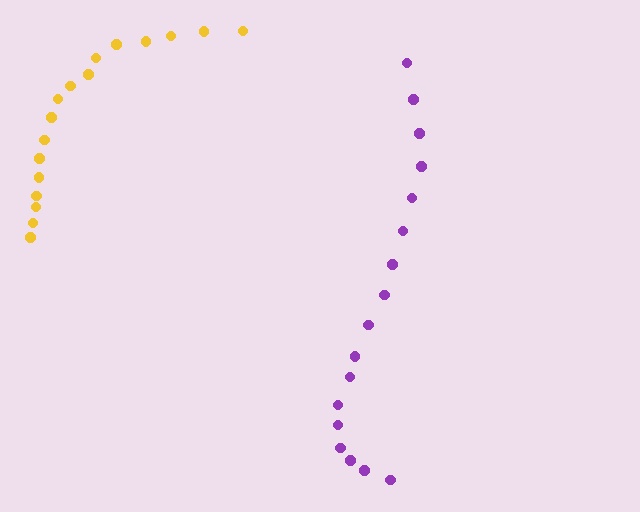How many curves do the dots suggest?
There are 2 distinct paths.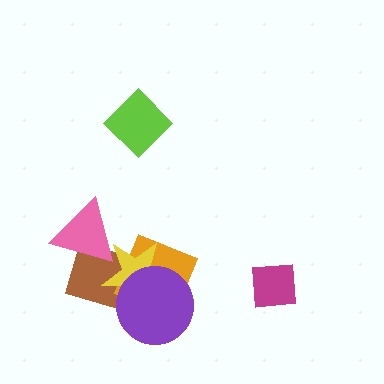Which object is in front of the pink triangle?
The yellow star is in front of the pink triangle.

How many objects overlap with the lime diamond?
0 objects overlap with the lime diamond.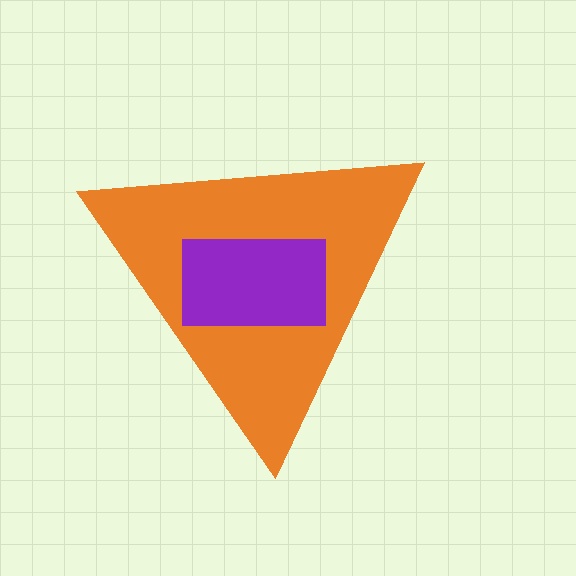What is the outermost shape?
The orange triangle.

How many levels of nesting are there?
2.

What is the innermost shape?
The purple rectangle.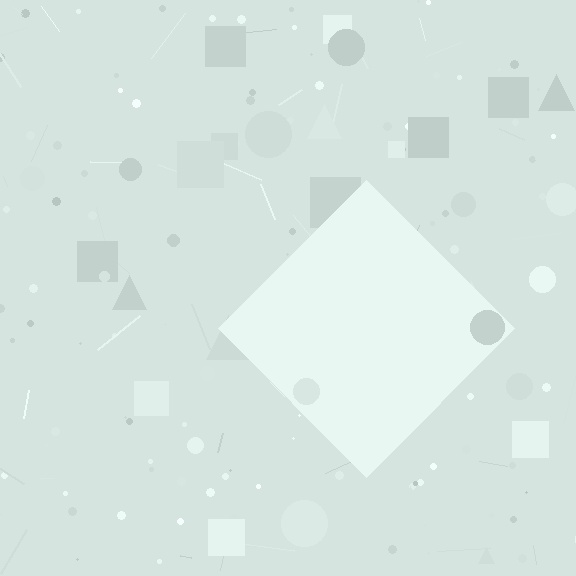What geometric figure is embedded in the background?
A diamond is embedded in the background.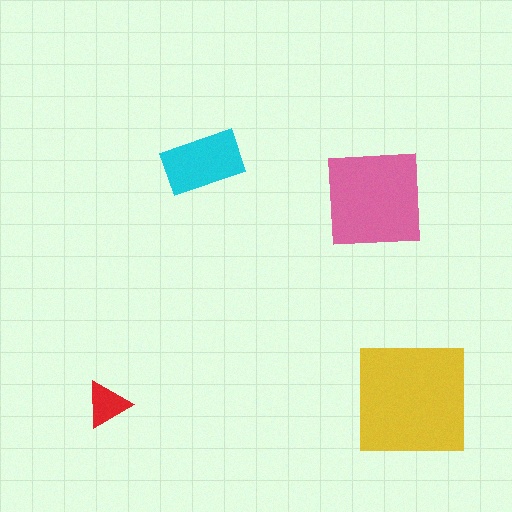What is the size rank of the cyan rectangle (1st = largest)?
3rd.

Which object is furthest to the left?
The red triangle is leftmost.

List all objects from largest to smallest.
The yellow square, the pink square, the cyan rectangle, the red triangle.